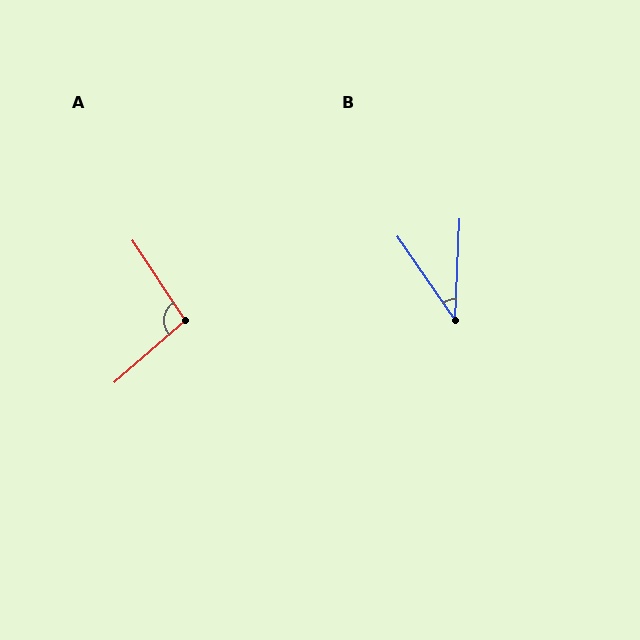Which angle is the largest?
A, at approximately 98 degrees.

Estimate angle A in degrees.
Approximately 98 degrees.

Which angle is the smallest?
B, at approximately 37 degrees.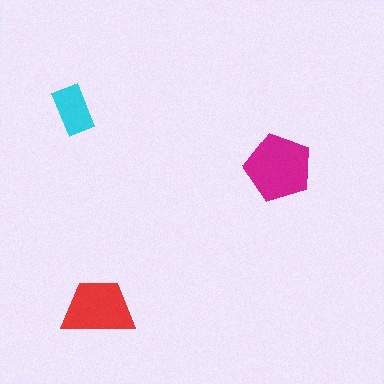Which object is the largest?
The magenta pentagon.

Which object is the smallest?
The cyan rectangle.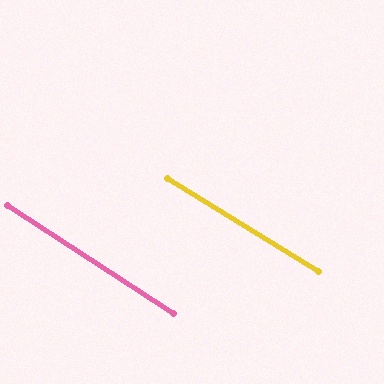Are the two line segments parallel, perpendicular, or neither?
Parallel — their directions differ by only 1.4°.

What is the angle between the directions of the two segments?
Approximately 1 degree.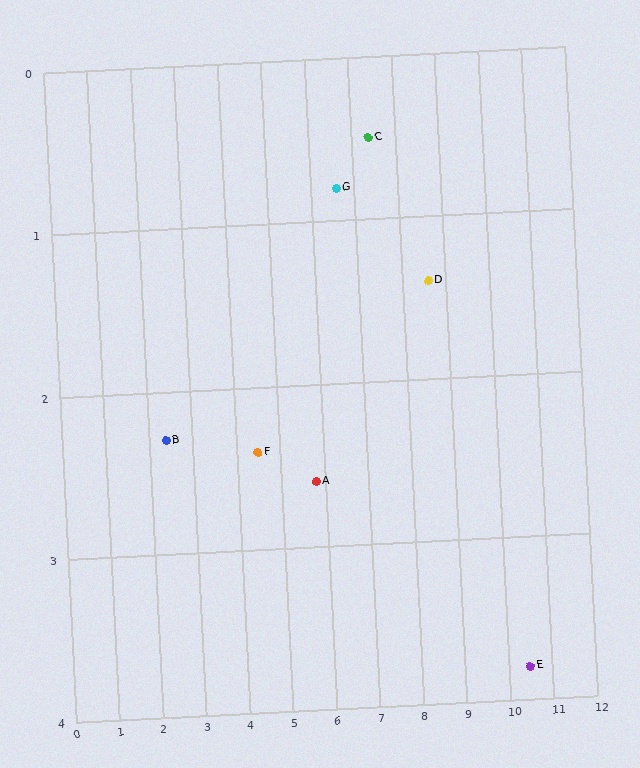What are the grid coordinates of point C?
Point C is at approximately (7.4, 0.5).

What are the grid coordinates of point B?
Point B is at approximately (2.4, 2.3).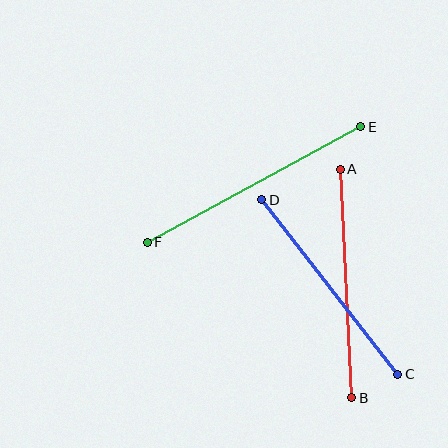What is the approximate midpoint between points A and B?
The midpoint is at approximately (346, 284) pixels.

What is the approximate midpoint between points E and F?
The midpoint is at approximately (254, 185) pixels.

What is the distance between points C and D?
The distance is approximately 221 pixels.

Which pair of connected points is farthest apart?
Points E and F are farthest apart.